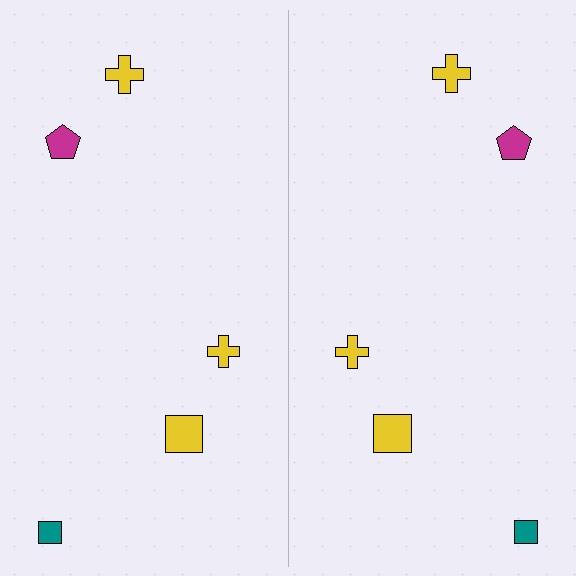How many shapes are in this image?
There are 10 shapes in this image.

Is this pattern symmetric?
Yes, this pattern has bilateral (reflection) symmetry.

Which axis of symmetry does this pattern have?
The pattern has a vertical axis of symmetry running through the center of the image.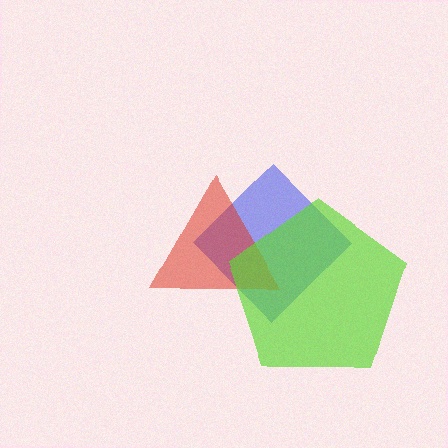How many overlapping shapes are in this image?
There are 3 overlapping shapes in the image.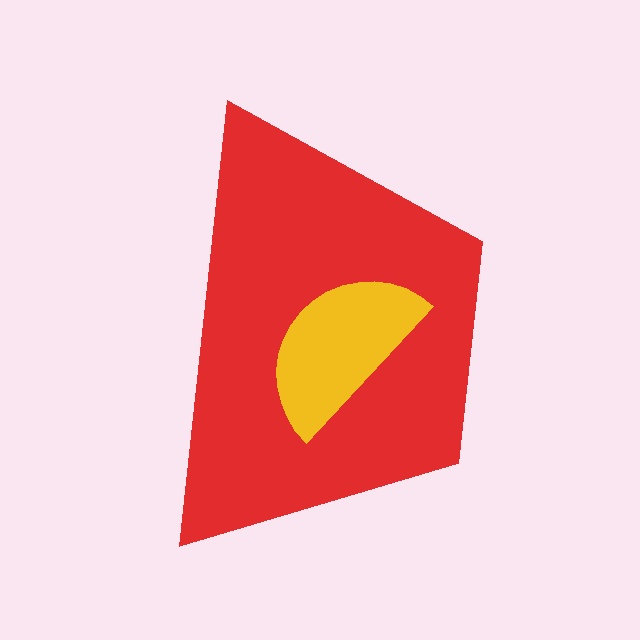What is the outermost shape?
The red trapezoid.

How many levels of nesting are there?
2.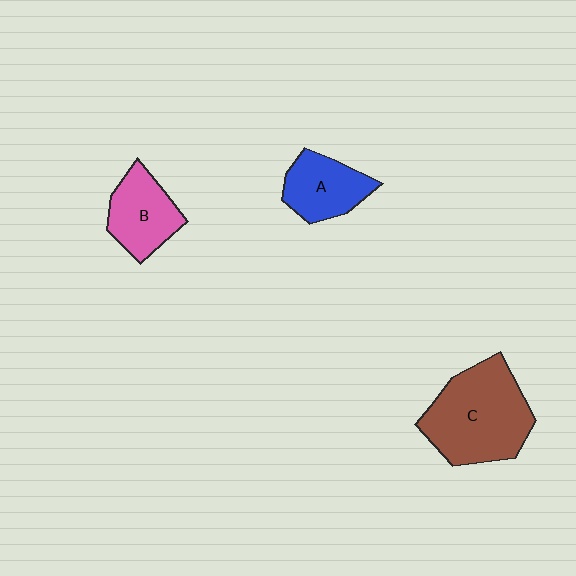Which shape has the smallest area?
Shape A (blue).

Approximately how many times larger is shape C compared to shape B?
Approximately 1.8 times.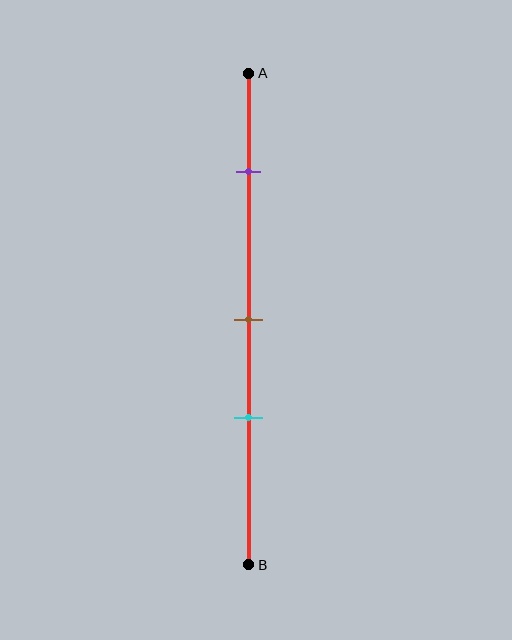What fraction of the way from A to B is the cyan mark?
The cyan mark is approximately 70% (0.7) of the way from A to B.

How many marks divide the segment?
There are 3 marks dividing the segment.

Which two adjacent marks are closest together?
The brown and cyan marks are the closest adjacent pair.